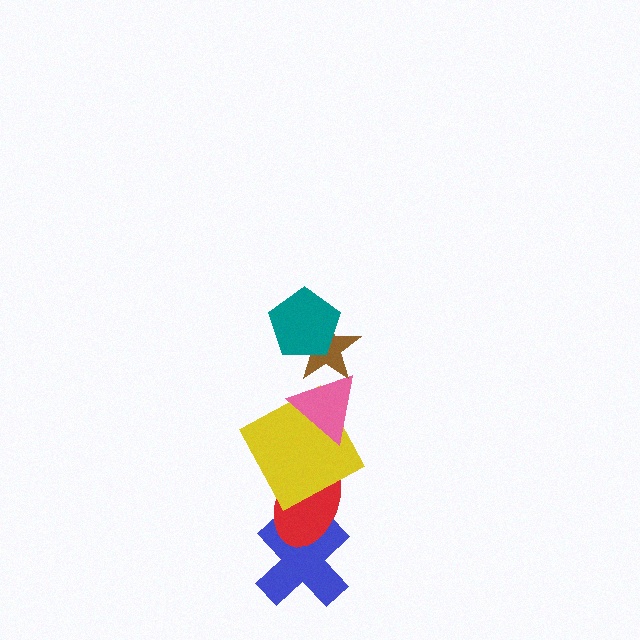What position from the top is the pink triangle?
The pink triangle is 3rd from the top.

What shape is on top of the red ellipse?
The yellow square is on top of the red ellipse.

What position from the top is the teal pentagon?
The teal pentagon is 1st from the top.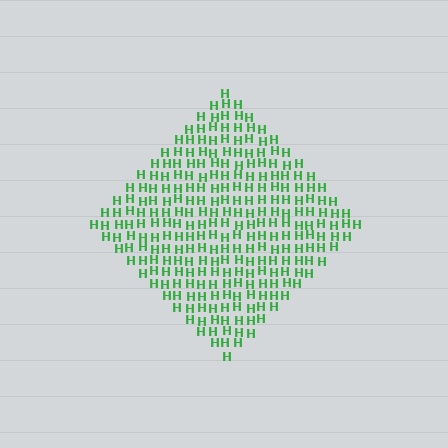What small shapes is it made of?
It is made of small letter H's.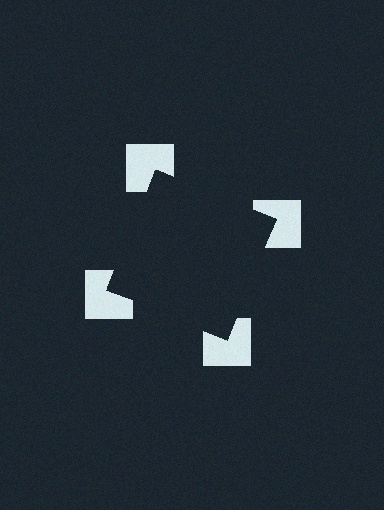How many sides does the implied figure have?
4 sides.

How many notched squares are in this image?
There are 4 — one at each vertex of the illusory square.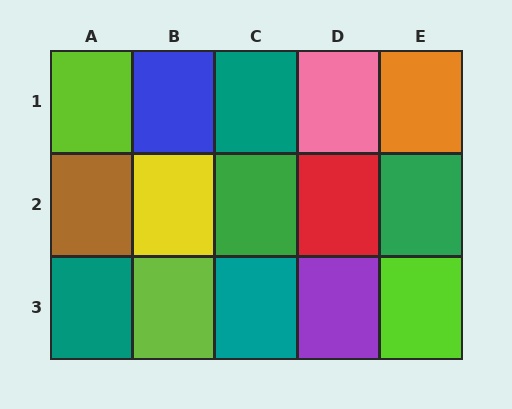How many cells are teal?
3 cells are teal.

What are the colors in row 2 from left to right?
Brown, yellow, green, red, green.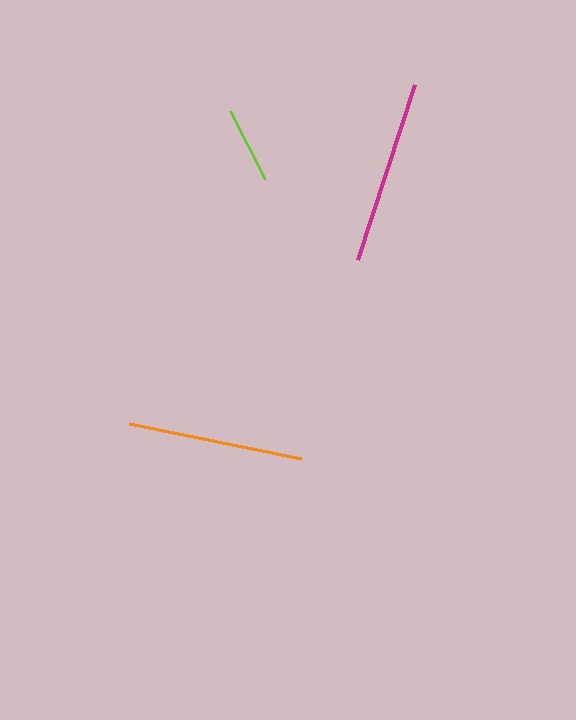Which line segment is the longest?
The magenta line is the longest at approximately 184 pixels.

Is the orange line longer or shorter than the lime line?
The orange line is longer than the lime line.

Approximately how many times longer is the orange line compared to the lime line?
The orange line is approximately 2.3 times the length of the lime line.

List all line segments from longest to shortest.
From longest to shortest: magenta, orange, lime.